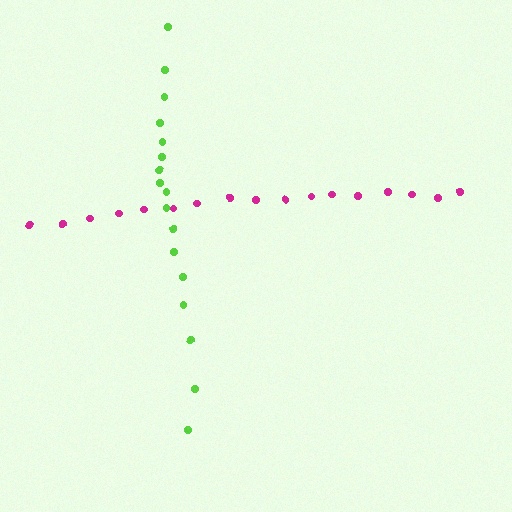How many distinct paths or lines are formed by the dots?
There are 2 distinct paths.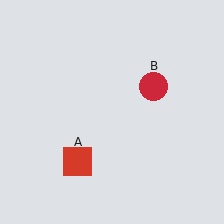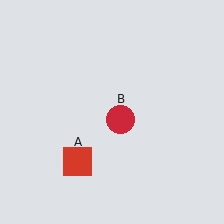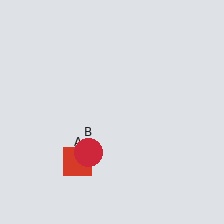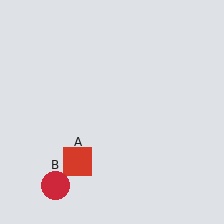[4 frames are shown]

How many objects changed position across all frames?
1 object changed position: red circle (object B).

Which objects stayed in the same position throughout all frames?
Red square (object A) remained stationary.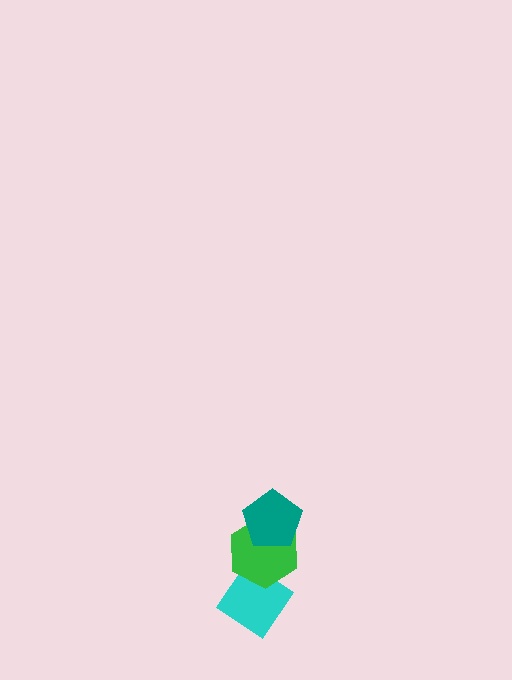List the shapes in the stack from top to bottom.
From top to bottom: the teal pentagon, the green hexagon, the cyan diamond.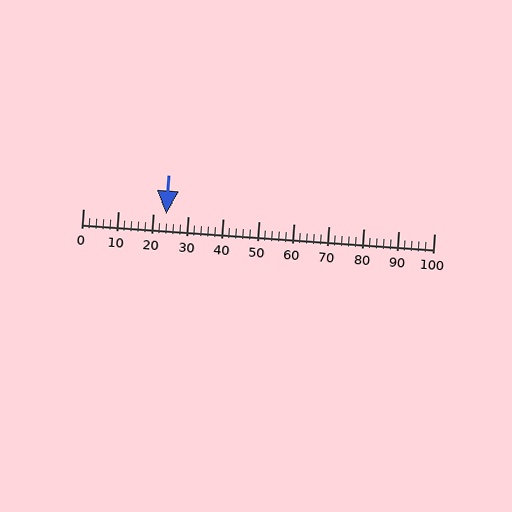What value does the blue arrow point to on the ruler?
The blue arrow points to approximately 24.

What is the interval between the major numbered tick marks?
The major tick marks are spaced 10 units apart.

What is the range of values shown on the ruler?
The ruler shows values from 0 to 100.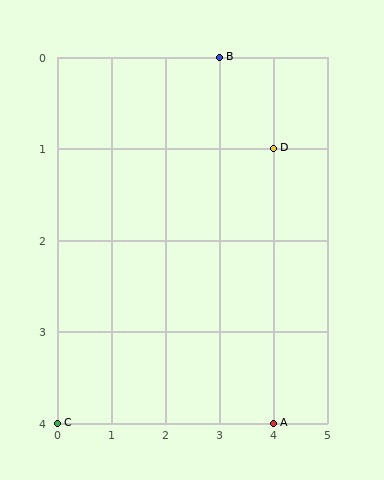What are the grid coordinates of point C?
Point C is at grid coordinates (0, 4).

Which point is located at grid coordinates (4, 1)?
Point D is at (4, 1).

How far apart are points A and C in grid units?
Points A and C are 4 columns apart.